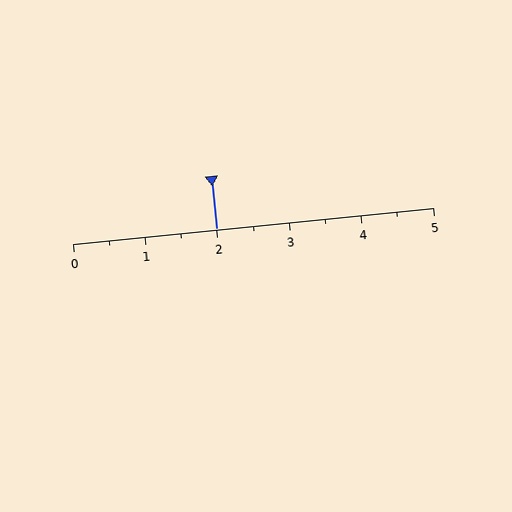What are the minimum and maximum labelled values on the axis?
The axis runs from 0 to 5.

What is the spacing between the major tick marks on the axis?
The major ticks are spaced 1 apart.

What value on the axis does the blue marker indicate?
The marker indicates approximately 2.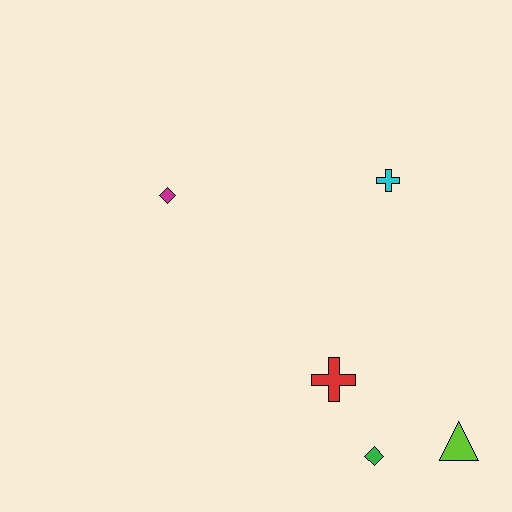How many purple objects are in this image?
There are no purple objects.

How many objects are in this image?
There are 5 objects.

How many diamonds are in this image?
There are 2 diamonds.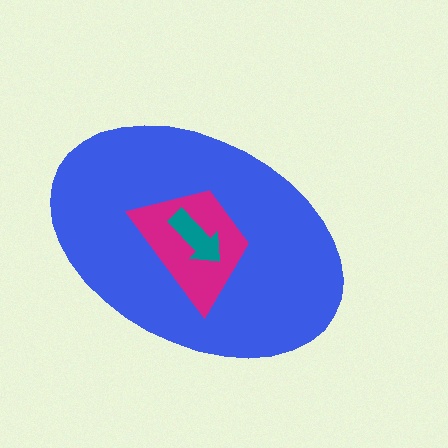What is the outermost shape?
The blue ellipse.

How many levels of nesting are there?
3.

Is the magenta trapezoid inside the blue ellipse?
Yes.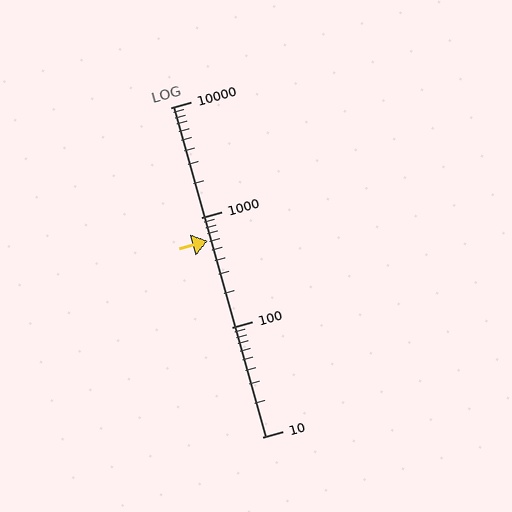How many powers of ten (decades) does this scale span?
The scale spans 3 decades, from 10 to 10000.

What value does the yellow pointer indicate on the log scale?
The pointer indicates approximately 610.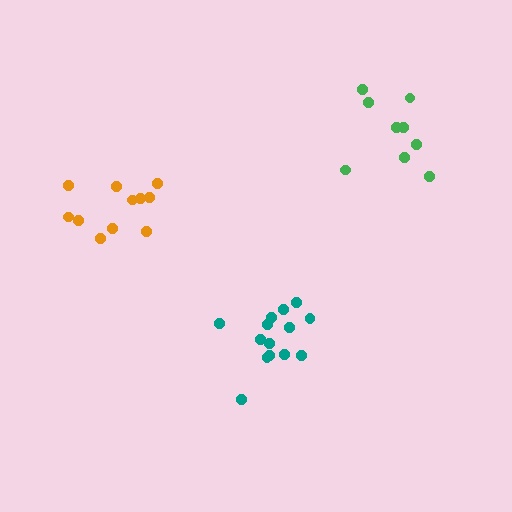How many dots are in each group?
Group 1: 14 dots, Group 2: 11 dots, Group 3: 9 dots (34 total).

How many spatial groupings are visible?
There are 3 spatial groupings.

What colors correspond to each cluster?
The clusters are colored: teal, orange, green.